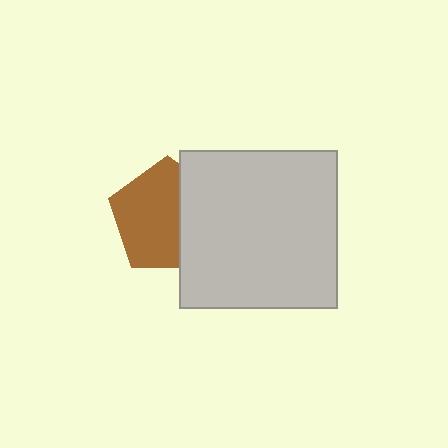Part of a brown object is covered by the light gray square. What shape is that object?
It is a pentagon.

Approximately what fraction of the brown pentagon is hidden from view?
Roughly 36% of the brown pentagon is hidden behind the light gray square.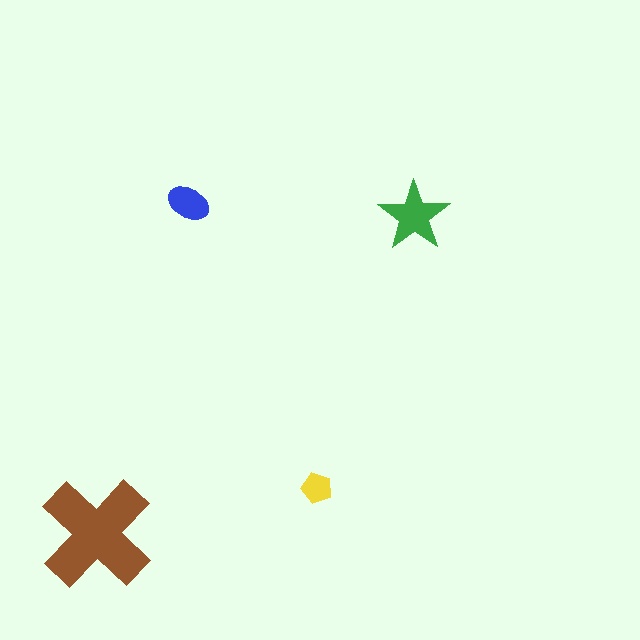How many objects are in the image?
There are 4 objects in the image.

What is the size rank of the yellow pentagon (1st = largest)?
4th.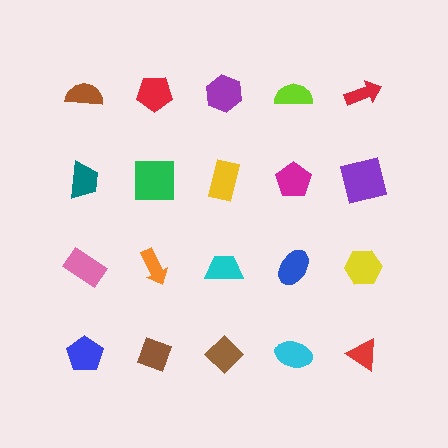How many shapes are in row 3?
5 shapes.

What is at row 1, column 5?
A red arrow.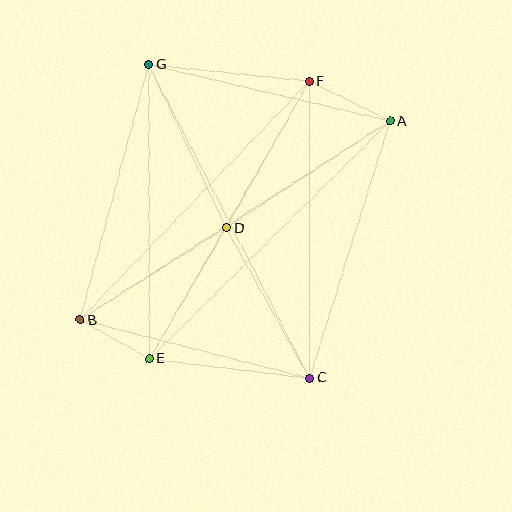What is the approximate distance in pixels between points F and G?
The distance between F and G is approximately 161 pixels.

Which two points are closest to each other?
Points B and E are closest to each other.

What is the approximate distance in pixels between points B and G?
The distance between B and G is approximately 264 pixels.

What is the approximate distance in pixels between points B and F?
The distance between B and F is approximately 331 pixels.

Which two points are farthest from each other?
Points A and B are farthest from each other.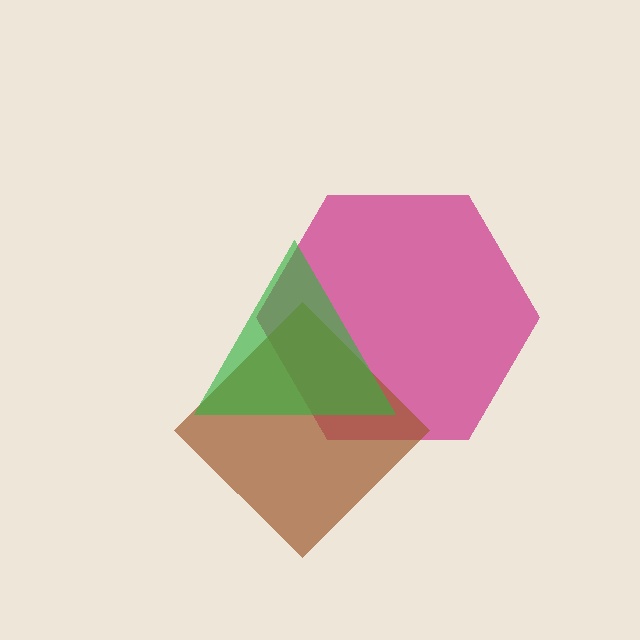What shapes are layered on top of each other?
The layered shapes are: a magenta hexagon, a brown diamond, a green triangle.